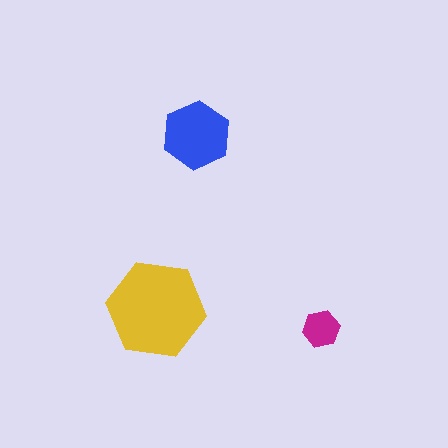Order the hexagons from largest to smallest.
the yellow one, the blue one, the magenta one.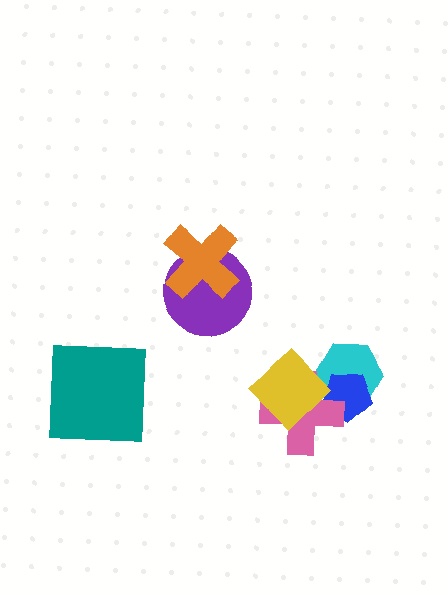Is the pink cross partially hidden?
Yes, it is partially covered by another shape.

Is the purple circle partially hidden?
Yes, it is partially covered by another shape.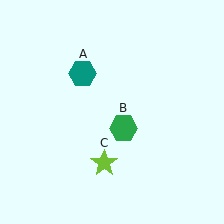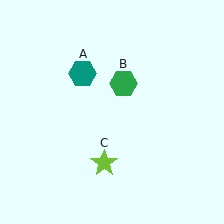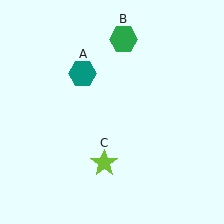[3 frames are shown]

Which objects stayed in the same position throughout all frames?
Teal hexagon (object A) and lime star (object C) remained stationary.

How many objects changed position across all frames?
1 object changed position: green hexagon (object B).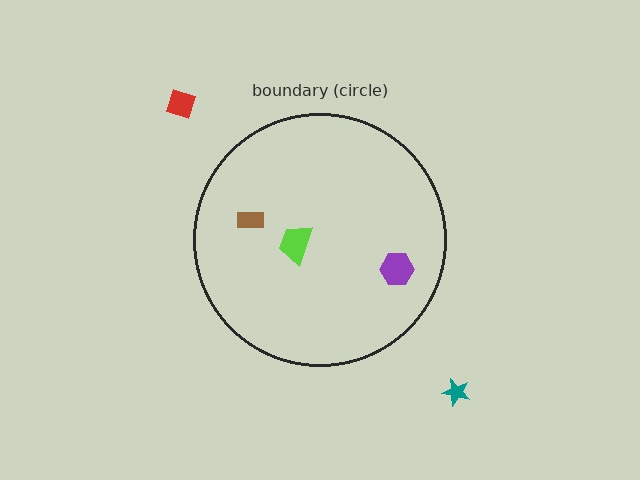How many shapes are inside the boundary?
3 inside, 2 outside.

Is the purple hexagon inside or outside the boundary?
Inside.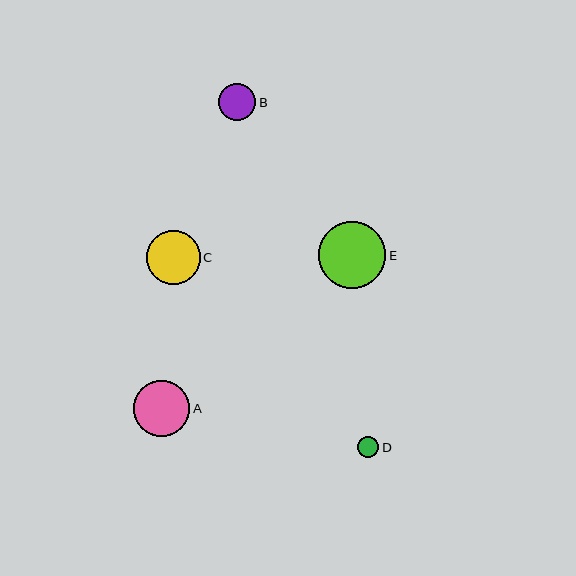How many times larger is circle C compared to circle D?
Circle C is approximately 2.5 times the size of circle D.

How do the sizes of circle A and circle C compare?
Circle A and circle C are approximately the same size.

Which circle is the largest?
Circle E is the largest with a size of approximately 67 pixels.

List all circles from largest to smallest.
From largest to smallest: E, A, C, B, D.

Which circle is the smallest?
Circle D is the smallest with a size of approximately 21 pixels.